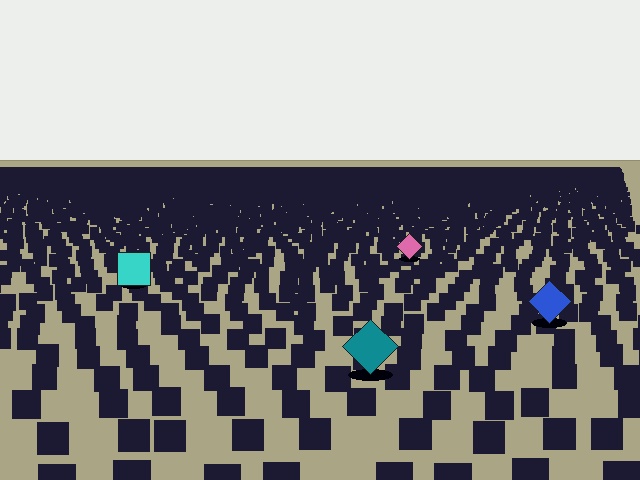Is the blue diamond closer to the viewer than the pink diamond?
Yes. The blue diamond is closer — you can tell from the texture gradient: the ground texture is coarser near it.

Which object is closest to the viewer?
The teal diamond is closest. The texture marks near it are larger and more spread out.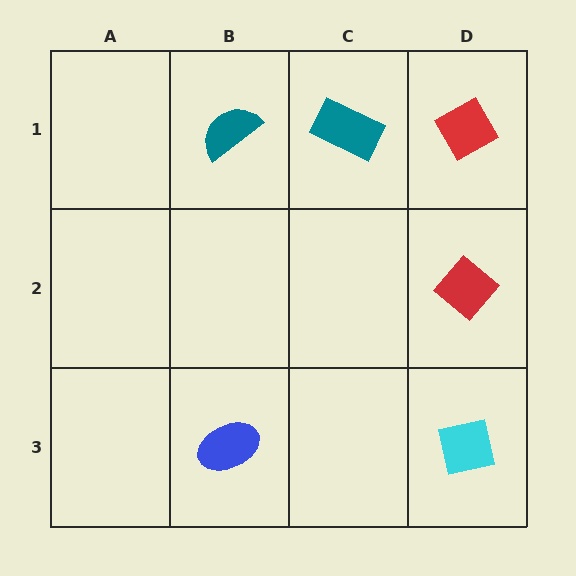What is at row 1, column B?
A teal semicircle.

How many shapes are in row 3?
2 shapes.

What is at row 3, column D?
A cyan square.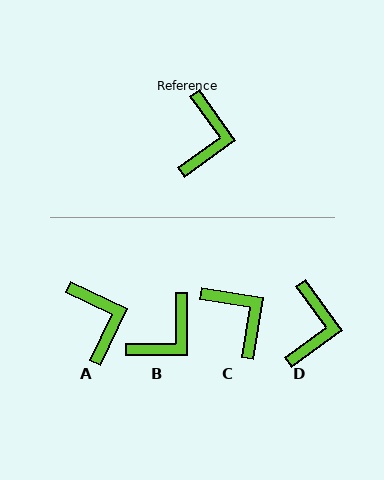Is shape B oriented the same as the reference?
No, it is off by about 36 degrees.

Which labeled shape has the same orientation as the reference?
D.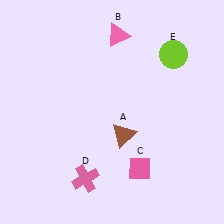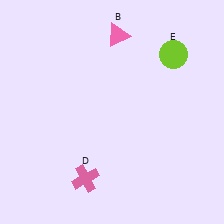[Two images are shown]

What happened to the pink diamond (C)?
The pink diamond (C) was removed in Image 2. It was in the bottom-right area of Image 1.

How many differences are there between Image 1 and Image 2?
There are 2 differences between the two images.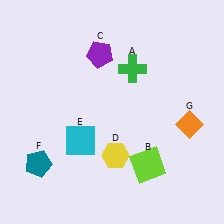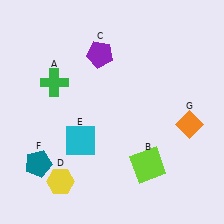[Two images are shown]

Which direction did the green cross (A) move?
The green cross (A) moved left.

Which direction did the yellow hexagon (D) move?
The yellow hexagon (D) moved left.